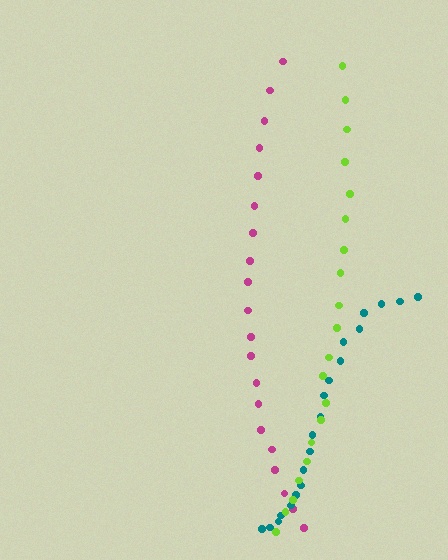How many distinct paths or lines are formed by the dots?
There are 3 distinct paths.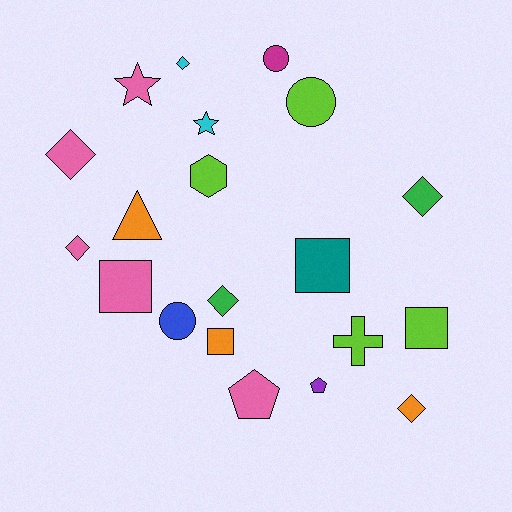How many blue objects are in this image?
There is 1 blue object.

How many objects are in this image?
There are 20 objects.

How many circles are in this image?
There are 3 circles.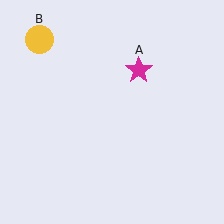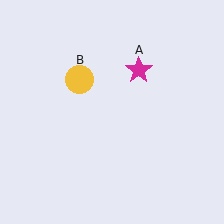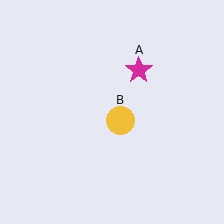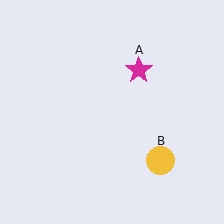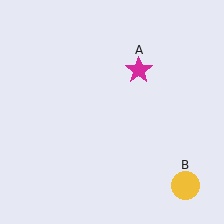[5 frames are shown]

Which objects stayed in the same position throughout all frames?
Magenta star (object A) remained stationary.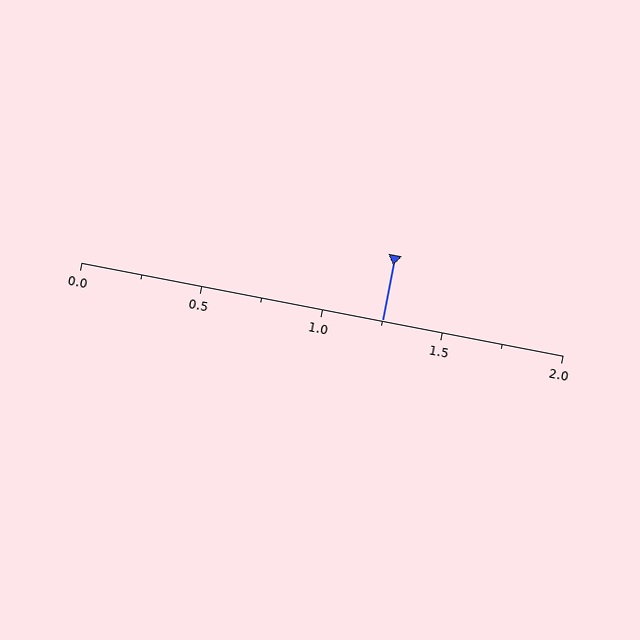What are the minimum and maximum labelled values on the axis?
The axis runs from 0.0 to 2.0.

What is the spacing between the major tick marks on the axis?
The major ticks are spaced 0.5 apart.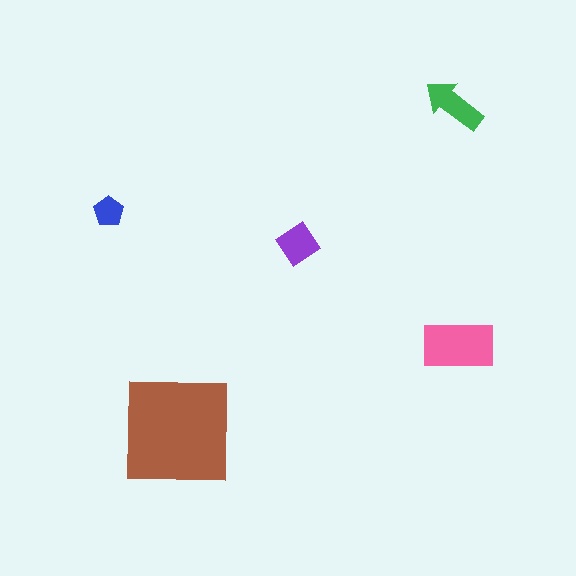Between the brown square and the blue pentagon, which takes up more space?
The brown square.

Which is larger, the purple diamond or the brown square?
The brown square.